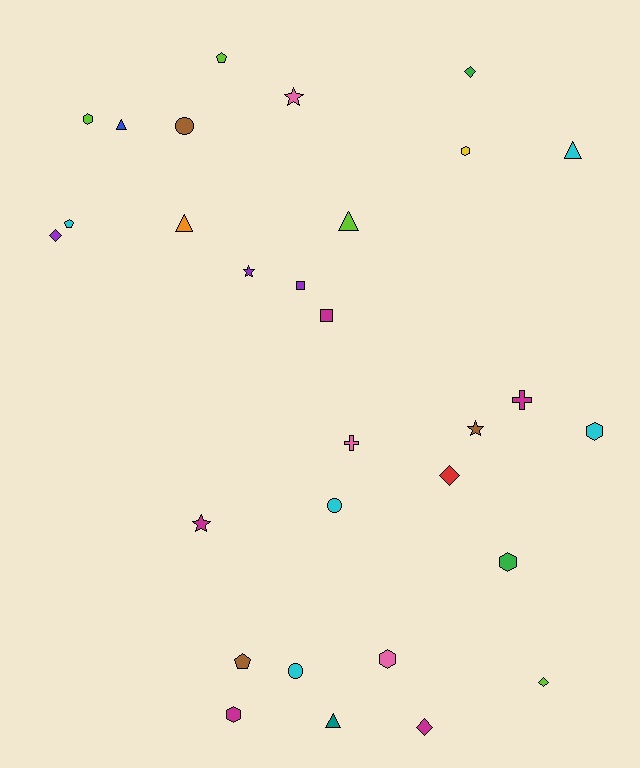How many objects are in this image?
There are 30 objects.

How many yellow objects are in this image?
There is 1 yellow object.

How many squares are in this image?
There are 2 squares.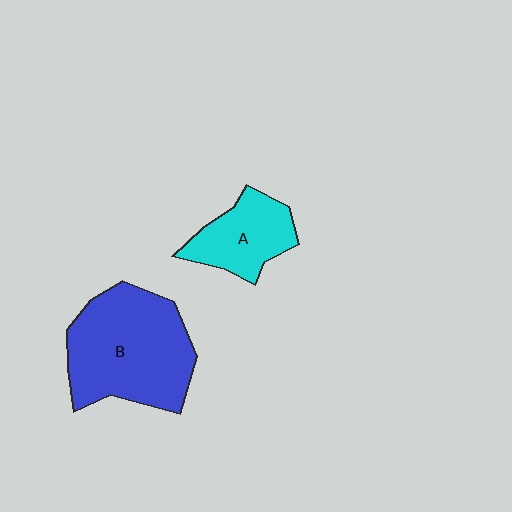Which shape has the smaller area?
Shape A (cyan).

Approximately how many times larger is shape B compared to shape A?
Approximately 2.0 times.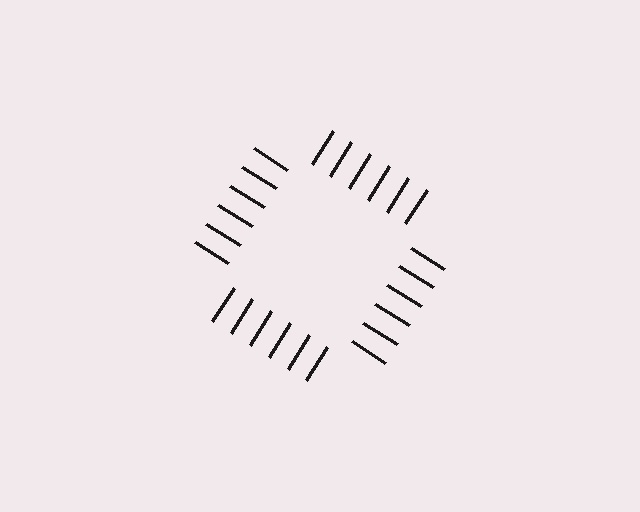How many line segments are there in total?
24 — 6 along each of the 4 edges.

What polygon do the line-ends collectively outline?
An illusory square — the line segments terminate on its edges but no continuous stroke is drawn.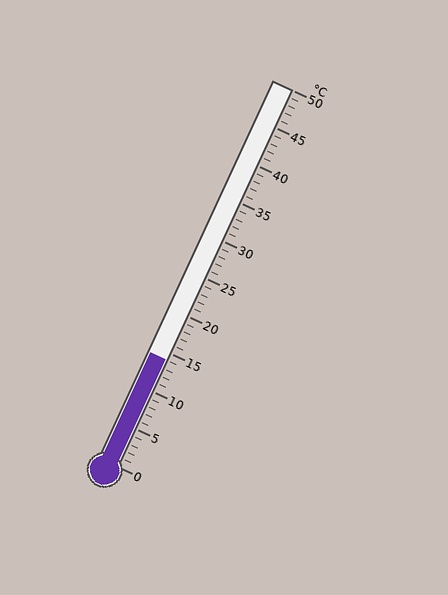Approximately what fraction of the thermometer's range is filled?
The thermometer is filled to approximately 30% of its range.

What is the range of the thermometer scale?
The thermometer scale ranges from 0°C to 50°C.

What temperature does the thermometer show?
The thermometer shows approximately 14°C.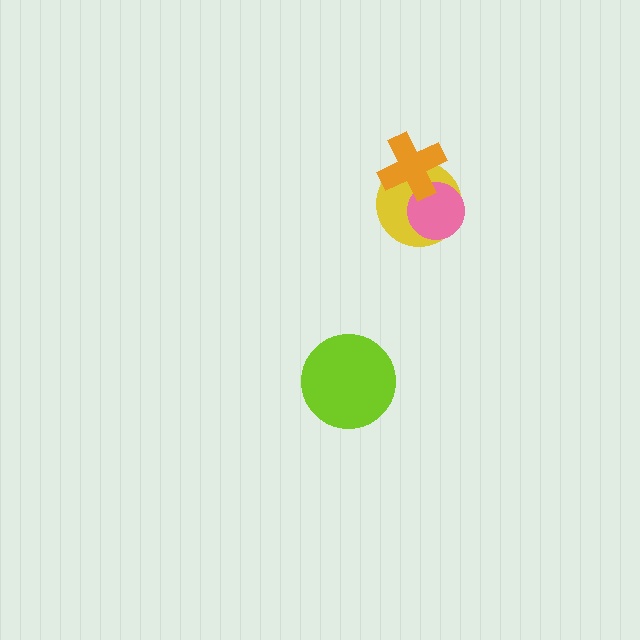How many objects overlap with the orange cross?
2 objects overlap with the orange cross.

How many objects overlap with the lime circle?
0 objects overlap with the lime circle.